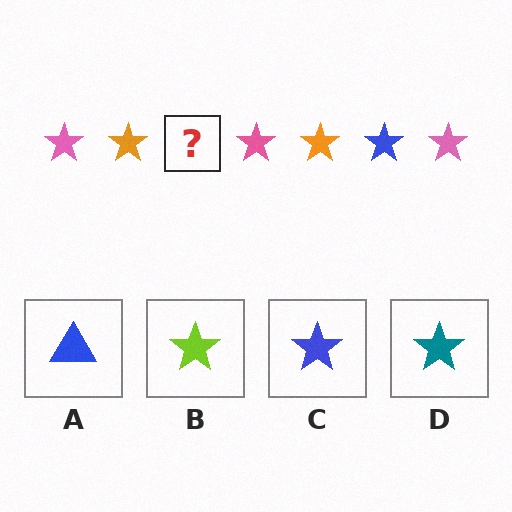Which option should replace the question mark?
Option C.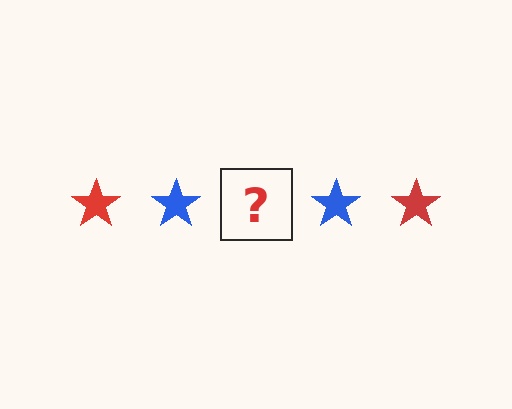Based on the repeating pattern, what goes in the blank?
The blank should be a red star.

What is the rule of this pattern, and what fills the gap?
The rule is that the pattern cycles through red, blue stars. The gap should be filled with a red star.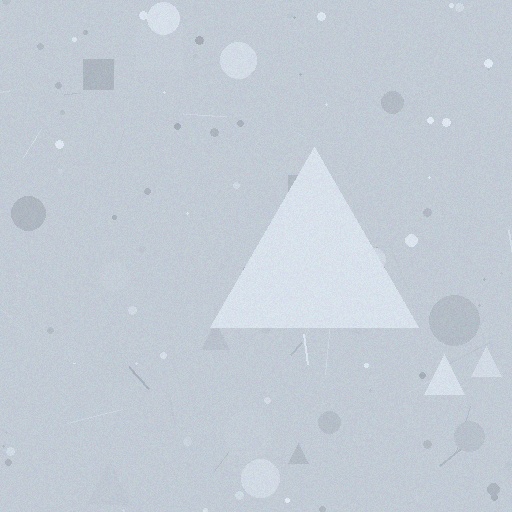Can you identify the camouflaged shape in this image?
The camouflaged shape is a triangle.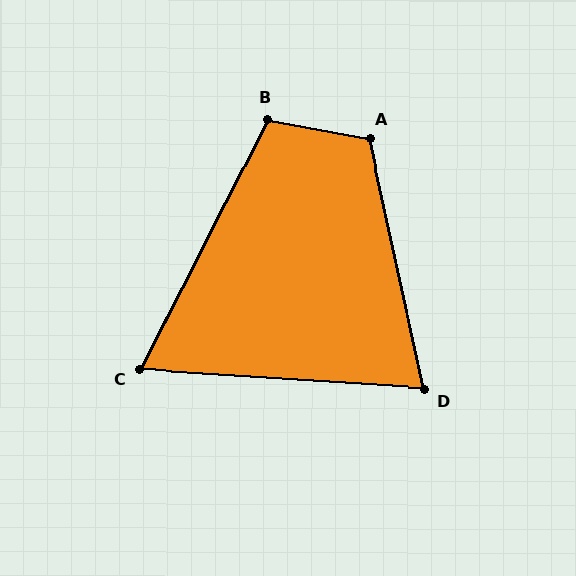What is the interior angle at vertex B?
Approximately 106 degrees (obtuse).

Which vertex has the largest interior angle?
A, at approximately 113 degrees.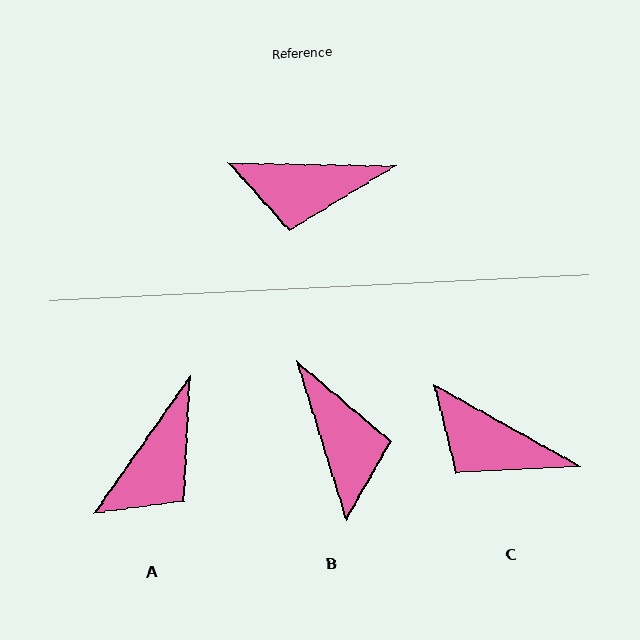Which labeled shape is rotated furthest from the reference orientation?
B, about 108 degrees away.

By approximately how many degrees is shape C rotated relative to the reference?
Approximately 29 degrees clockwise.